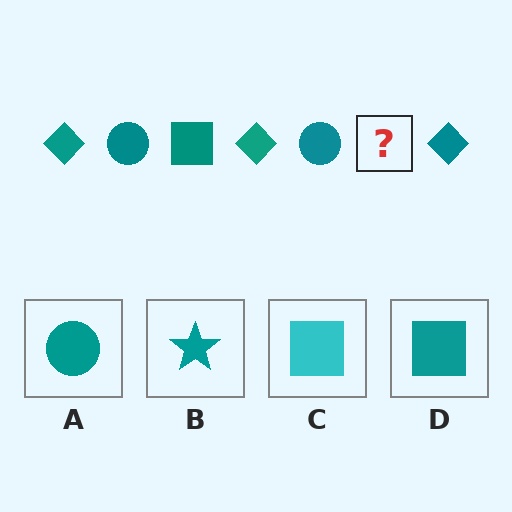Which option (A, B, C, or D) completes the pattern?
D.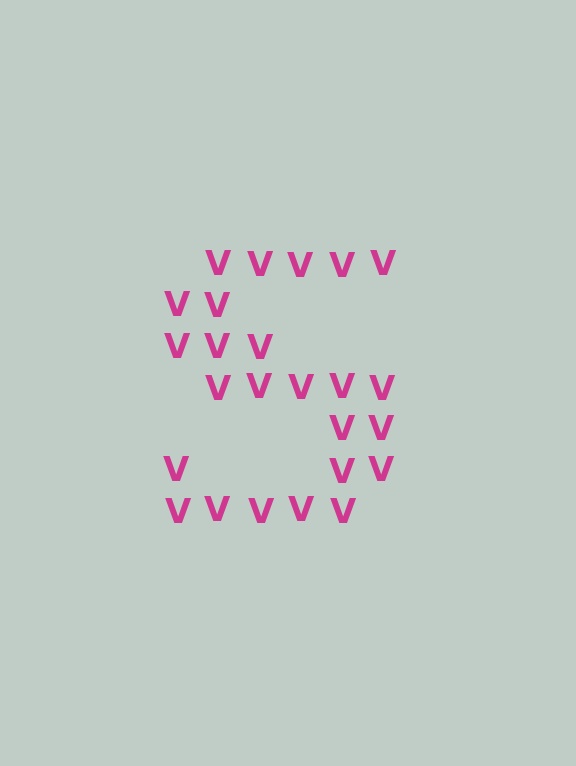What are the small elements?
The small elements are letter V's.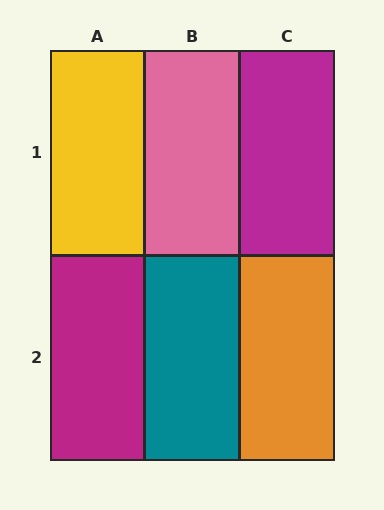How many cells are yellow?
1 cell is yellow.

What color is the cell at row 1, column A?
Yellow.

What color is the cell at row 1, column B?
Pink.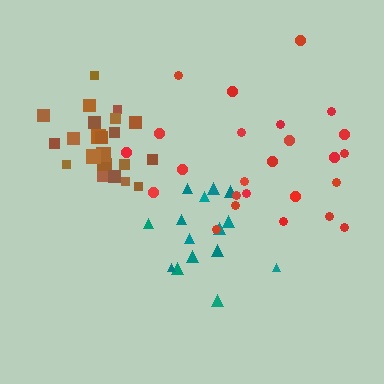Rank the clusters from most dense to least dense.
brown, teal, red.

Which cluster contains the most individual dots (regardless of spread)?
Red (25).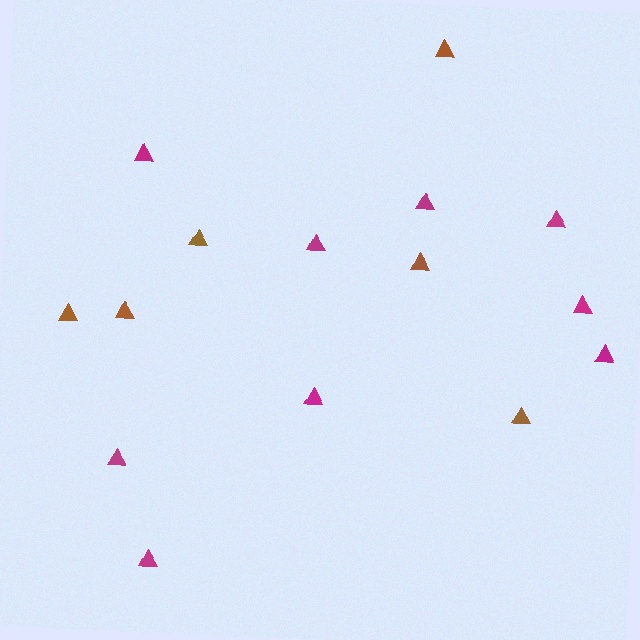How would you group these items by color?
There are 2 groups: one group of magenta triangles (9) and one group of brown triangles (6).